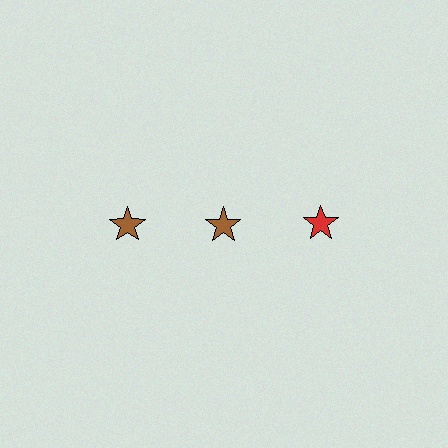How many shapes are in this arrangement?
There are 3 shapes arranged in a grid pattern.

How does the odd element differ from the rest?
It has a different color: red instead of brown.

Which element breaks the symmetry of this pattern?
The red star in the top row, center column breaks the symmetry. All other shapes are brown stars.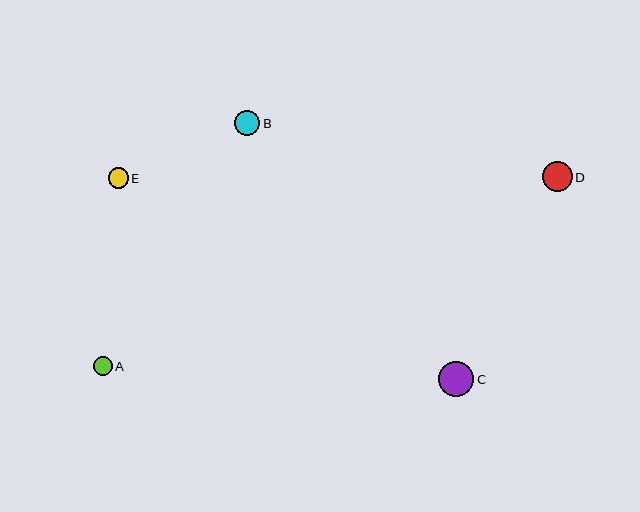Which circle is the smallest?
Circle A is the smallest with a size of approximately 19 pixels.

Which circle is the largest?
Circle C is the largest with a size of approximately 35 pixels.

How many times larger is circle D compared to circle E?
Circle D is approximately 1.5 times the size of circle E.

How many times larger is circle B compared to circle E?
Circle B is approximately 1.2 times the size of circle E.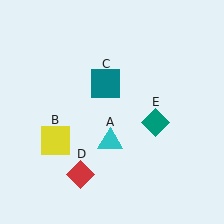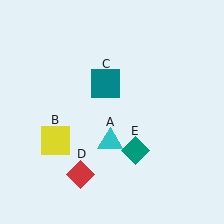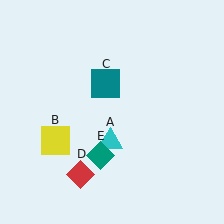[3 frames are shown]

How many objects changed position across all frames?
1 object changed position: teal diamond (object E).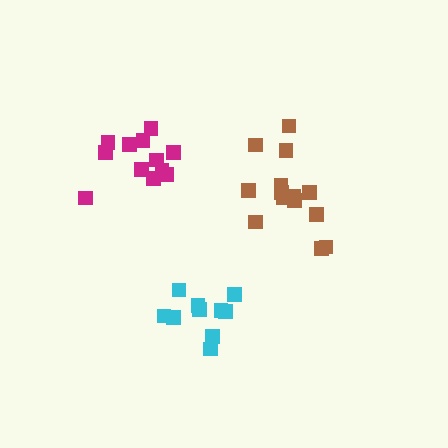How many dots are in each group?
Group 1: 12 dots, Group 2: 10 dots, Group 3: 14 dots (36 total).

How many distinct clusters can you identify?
There are 3 distinct clusters.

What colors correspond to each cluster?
The clusters are colored: magenta, cyan, brown.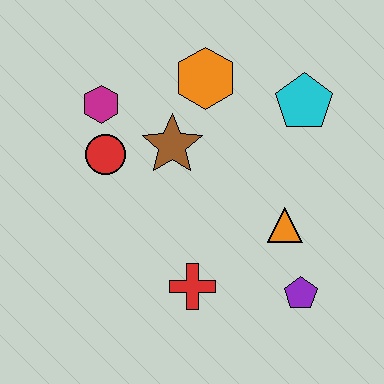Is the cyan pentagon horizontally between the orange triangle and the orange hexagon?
No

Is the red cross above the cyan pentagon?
No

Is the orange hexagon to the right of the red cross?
Yes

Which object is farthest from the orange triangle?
The magenta hexagon is farthest from the orange triangle.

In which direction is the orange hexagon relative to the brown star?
The orange hexagon is above the brown star.